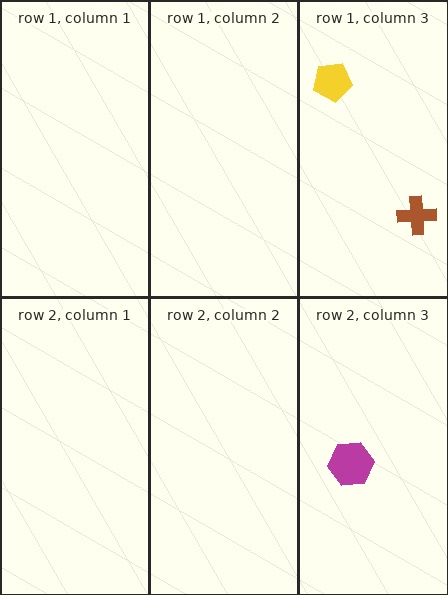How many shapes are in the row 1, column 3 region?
2.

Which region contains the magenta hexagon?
The row 2, column 3 region.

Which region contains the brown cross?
The row 1, column 3 region.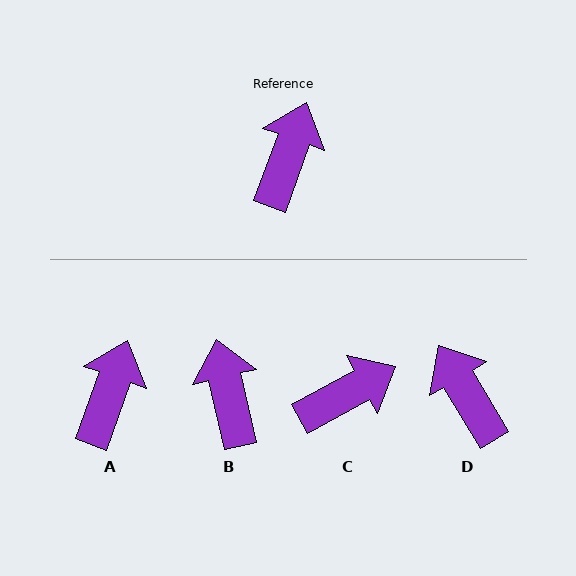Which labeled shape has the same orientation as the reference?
A.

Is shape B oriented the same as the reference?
No, it is off by about 33 degrees.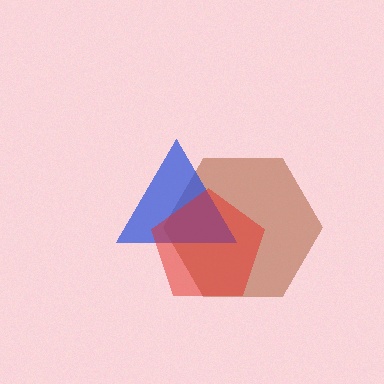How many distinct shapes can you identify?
There are 3 distinct shapes: a brown hexagon, a blue triangle, a red pentagon.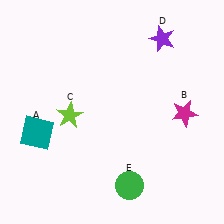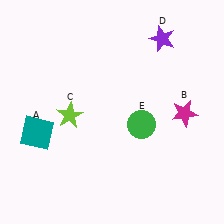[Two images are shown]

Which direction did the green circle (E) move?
The green circle (E) moved up.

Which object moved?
The green circle (E) moved up.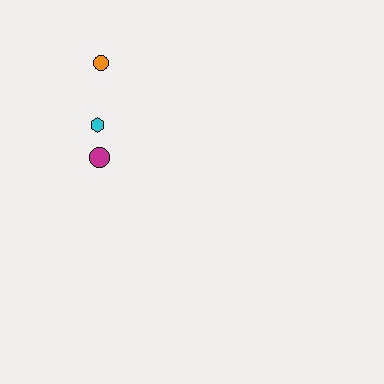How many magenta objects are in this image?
There is 1 magenta object.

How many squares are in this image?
There are no squares.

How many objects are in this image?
There are 3 objects.